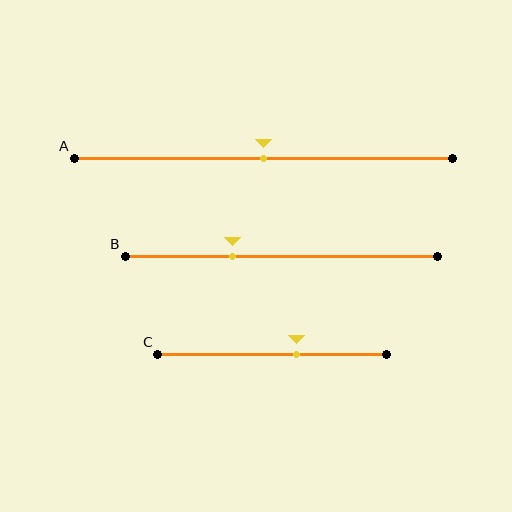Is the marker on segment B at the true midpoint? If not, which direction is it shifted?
No, the marker on segment B is shifted to the left by about 16% of the segment length.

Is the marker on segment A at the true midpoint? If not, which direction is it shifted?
Yes, the marker on segment A is at the true midpoint.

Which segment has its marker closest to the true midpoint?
Segment A has its marker closest to the true midpoint.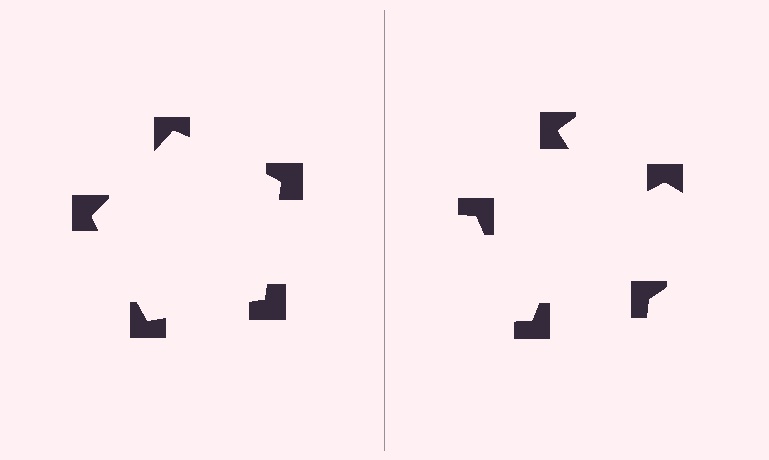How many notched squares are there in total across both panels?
10 — 5 on each side.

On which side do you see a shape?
An illusory pentagon appears on the left side. On the right side the wedge cuts are rotated, so no coherent shape forms.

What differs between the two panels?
The notched squares are positioned identically on both sides; only the wedge orientations differ. On the left they align to a pentagon; on the right they are misaligned.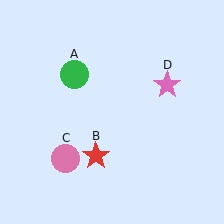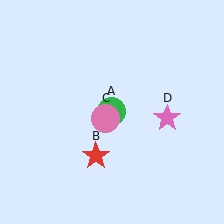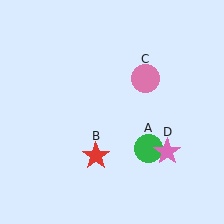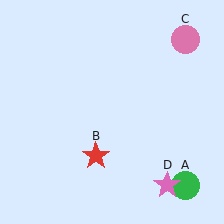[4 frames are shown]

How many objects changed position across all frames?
3 objects changed position: green circle (object A), pink circle (object C), pink star (object D).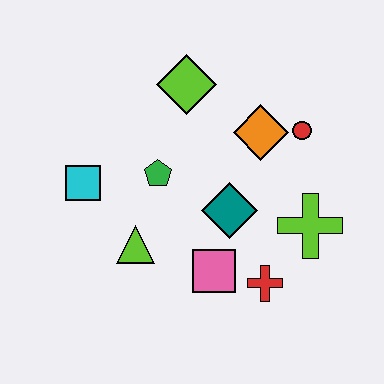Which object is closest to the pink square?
The red cross is closest to the pink square.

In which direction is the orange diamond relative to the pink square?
The orange diamond is above the pink square.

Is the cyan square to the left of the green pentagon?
Yes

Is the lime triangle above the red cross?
Yes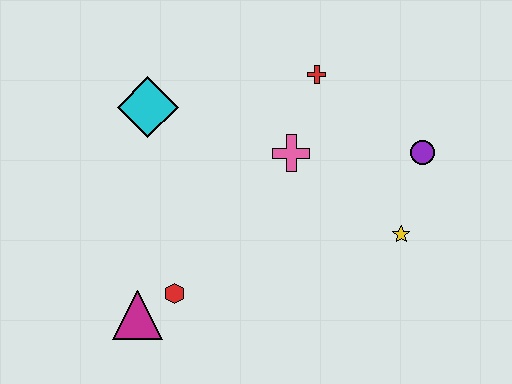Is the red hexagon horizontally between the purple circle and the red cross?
No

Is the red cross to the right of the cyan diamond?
Yes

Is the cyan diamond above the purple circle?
Yes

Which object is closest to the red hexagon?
The magenta triangle is closest to the red hexagon.